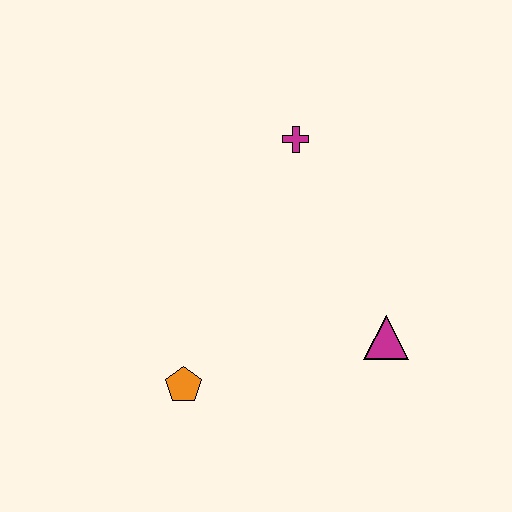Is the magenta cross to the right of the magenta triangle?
No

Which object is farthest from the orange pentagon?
The magenta cross is farthest from the orange pentagon.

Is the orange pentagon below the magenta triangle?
Yes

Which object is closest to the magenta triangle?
The orange pentagon is closest to the magenta triangle.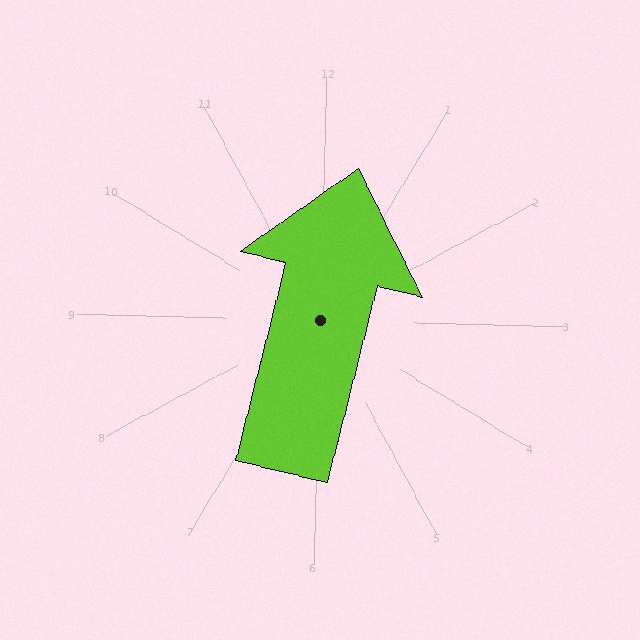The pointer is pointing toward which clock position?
Roughly 12 o'clock.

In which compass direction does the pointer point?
North.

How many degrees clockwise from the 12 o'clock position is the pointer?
Approximately 13 degrees.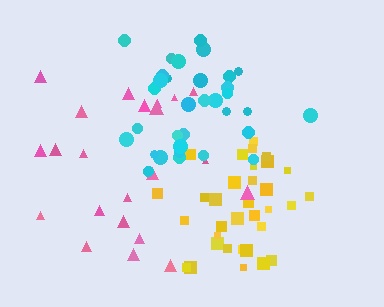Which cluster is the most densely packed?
Yellow.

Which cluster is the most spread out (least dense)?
Pink.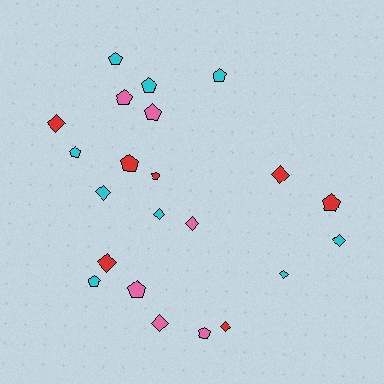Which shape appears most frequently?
Pentagon, with 12 objects.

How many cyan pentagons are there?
There are 5 cyan pentagons.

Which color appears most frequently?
Cyan, with 9 objects.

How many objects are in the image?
There are 22 objects.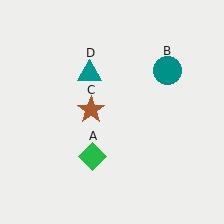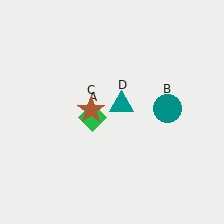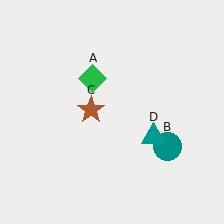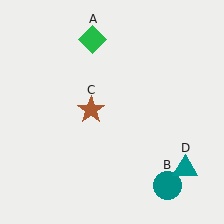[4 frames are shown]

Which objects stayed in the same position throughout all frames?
Brown star (object C) remained stationary.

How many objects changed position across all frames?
3 objects changed position: green diamond (object A), teal circle (object B), teal triangle (object D).